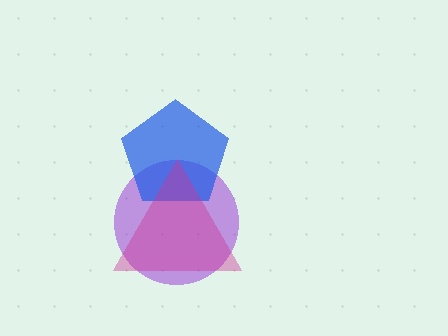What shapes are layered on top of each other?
The layered shapes are: a purple circle, a blue pentagon, a magenta triangle.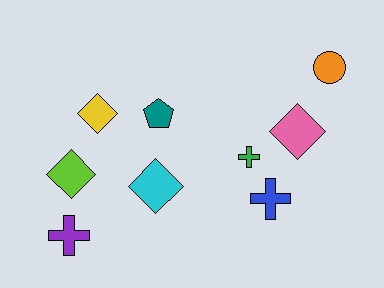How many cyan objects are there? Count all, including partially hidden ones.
There is 1 cyan object.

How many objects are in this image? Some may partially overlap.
There are 9 objects.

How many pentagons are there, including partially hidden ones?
There is 1 pentagon.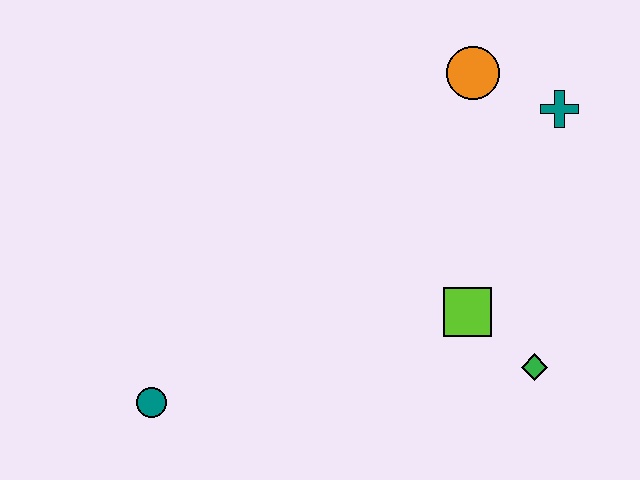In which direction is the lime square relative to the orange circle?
The lime square is below the orange circle.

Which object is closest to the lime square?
The green diamond is closest to the lime square.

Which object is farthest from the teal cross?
The teal circle is farthest from the teal cross.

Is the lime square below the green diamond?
No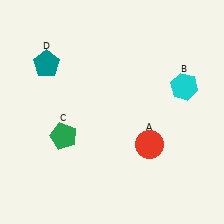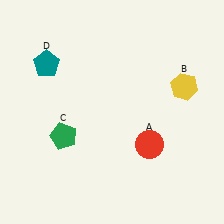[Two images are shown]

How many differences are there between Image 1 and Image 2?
There is 1 difference between the two images.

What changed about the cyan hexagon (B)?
In Image 1, B is cyan. In Image 2, it changed to yellow.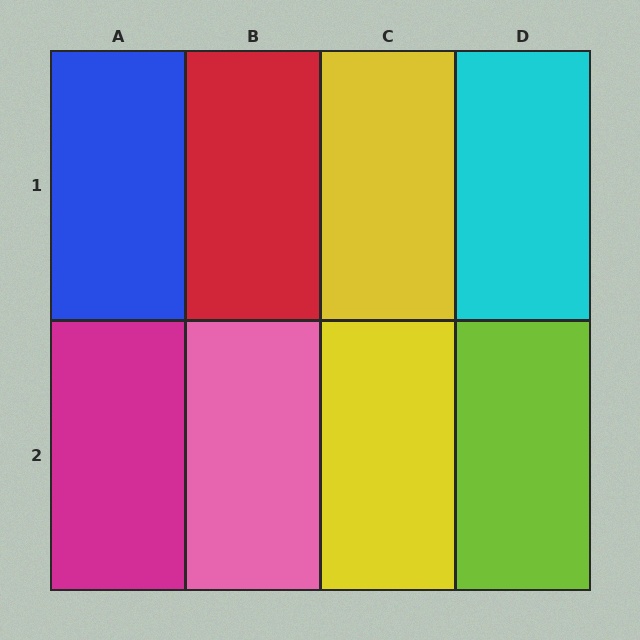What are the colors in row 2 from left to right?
Magenta, pink, yellow, lime.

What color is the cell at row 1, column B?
Red.